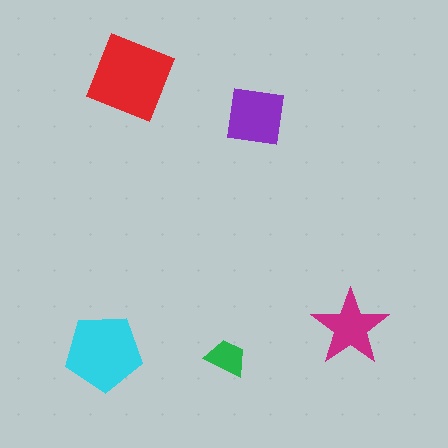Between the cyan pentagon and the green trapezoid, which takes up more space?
The cyan pentagon.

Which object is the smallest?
The green trapezoid.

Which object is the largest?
The red square.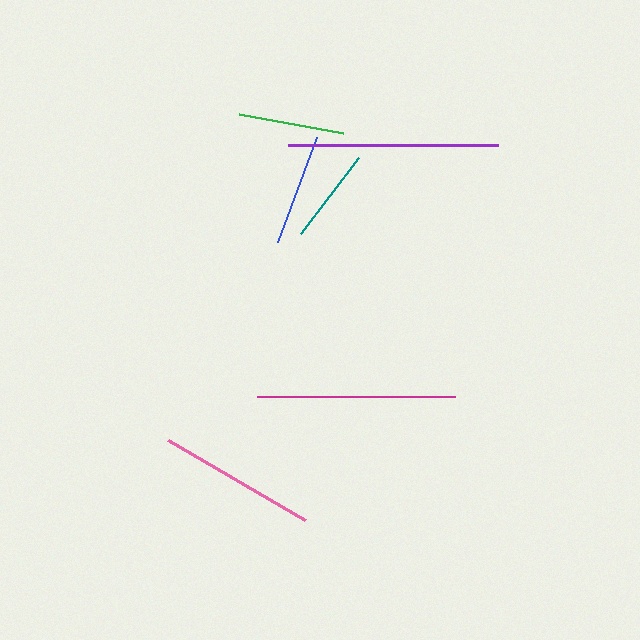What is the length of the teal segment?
The teal segment is approximately 96 pixels long.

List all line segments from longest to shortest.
From longest to shortest: purple, magenta, pink, blue, green, teal.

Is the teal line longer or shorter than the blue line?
The blue line is longer than the teal line.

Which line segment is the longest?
The purple line is the longest at approximately 210 pixels.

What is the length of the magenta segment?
The magenta segment is approximately 198 pixels long.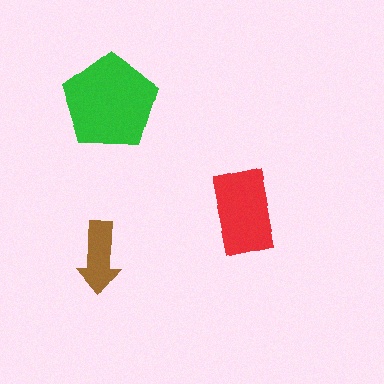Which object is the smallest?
The brown arrow.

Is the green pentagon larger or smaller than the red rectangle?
Larger.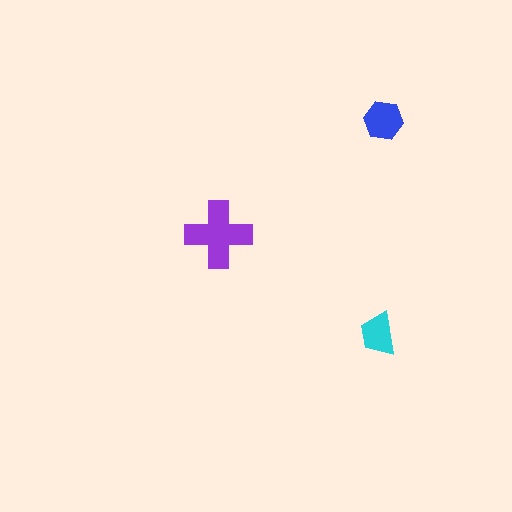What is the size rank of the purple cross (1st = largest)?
1st.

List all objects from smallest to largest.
The cyan trapezoid, the blue hexagon, the purple cross.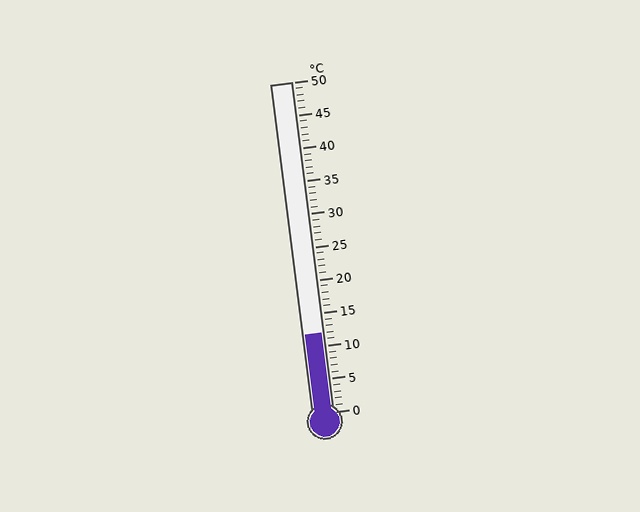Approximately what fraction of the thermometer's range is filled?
The thermometer is filled to approximately 25% of its range.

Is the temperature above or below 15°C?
The temperature is below 15°C.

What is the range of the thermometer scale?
The thermometer scale ranges from 0°C to 50°C.